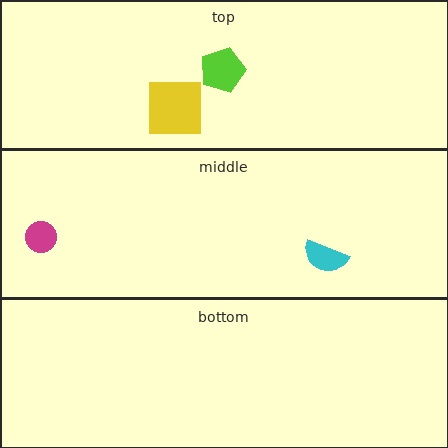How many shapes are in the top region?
2.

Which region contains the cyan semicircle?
The middle region.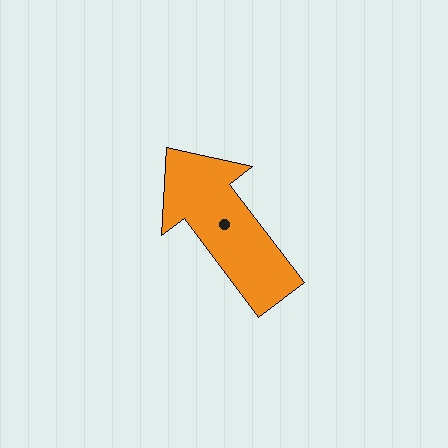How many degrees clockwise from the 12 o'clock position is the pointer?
Approximately 323 degrees.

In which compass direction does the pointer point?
Northwest.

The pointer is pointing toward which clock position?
Roughly 11 o'clock.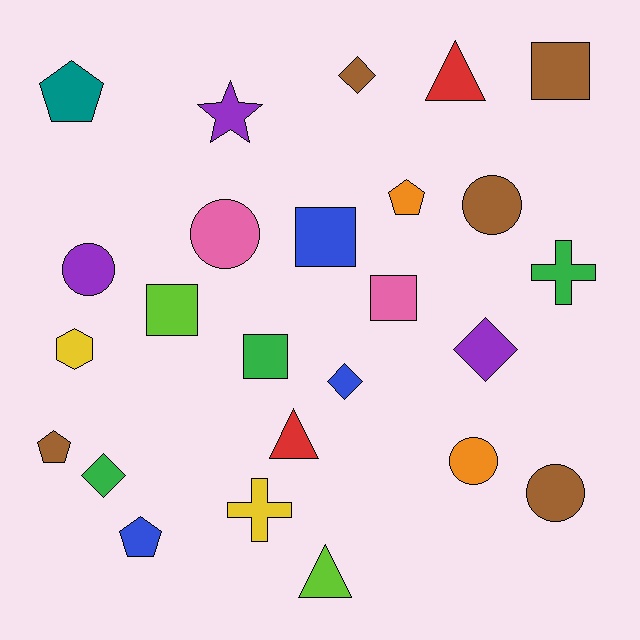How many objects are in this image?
There are 25 objects.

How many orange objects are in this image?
There are 2 orange objects.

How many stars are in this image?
There is 1 star.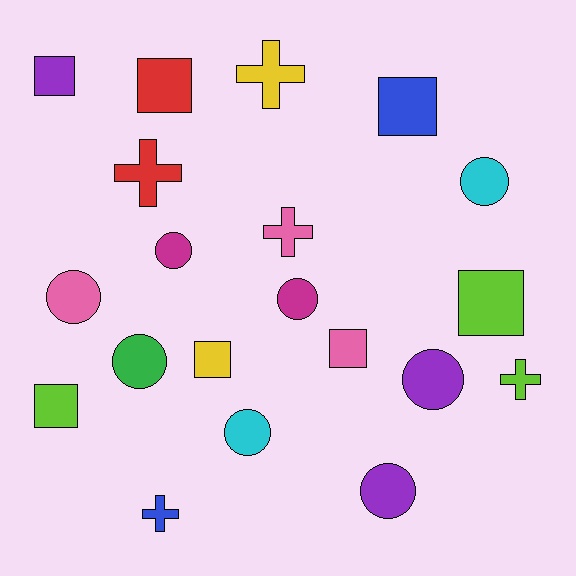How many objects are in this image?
There are 20 objects.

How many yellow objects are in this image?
There are 2 yellow objects.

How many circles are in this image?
There are 8 circles.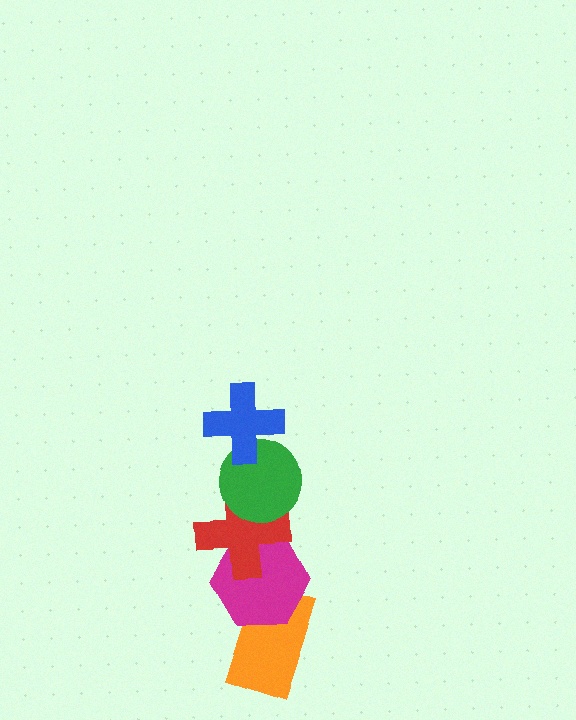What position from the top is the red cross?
The red cross is 3rd from the top.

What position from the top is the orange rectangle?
The orange rectangle is 5th from the top.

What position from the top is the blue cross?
The blue cross is 1st from the top.